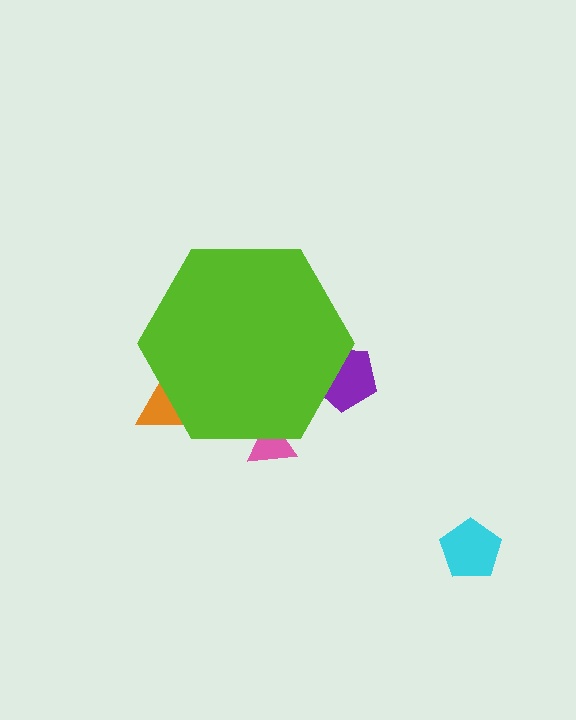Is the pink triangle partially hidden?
Yes, the pink triangle is partially hidden behind the lime hexagon.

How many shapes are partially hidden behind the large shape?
3 shapes are partially hidden.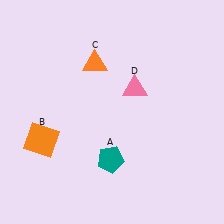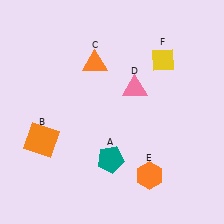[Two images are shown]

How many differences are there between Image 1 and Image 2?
There are 2 differences between the two images.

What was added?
An orange hexagon (E), a yellow diamond (F) were added in Image 2.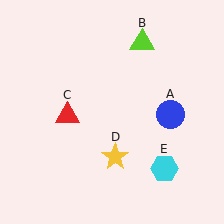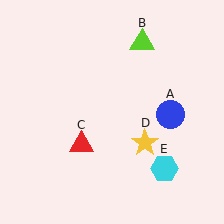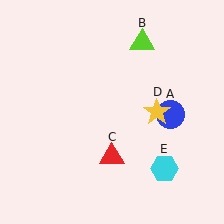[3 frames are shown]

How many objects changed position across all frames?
2 objects changed position: red triangle (object C), yellow star (object D).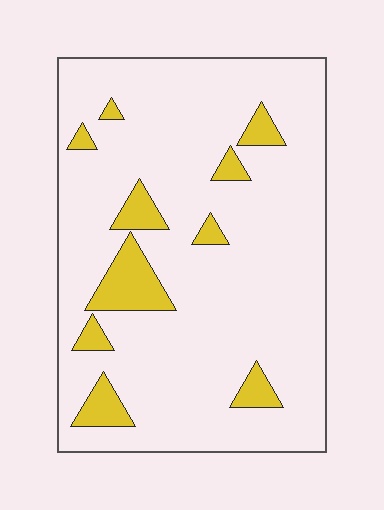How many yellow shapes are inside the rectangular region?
10.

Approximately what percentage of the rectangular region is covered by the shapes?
Approximately 10%.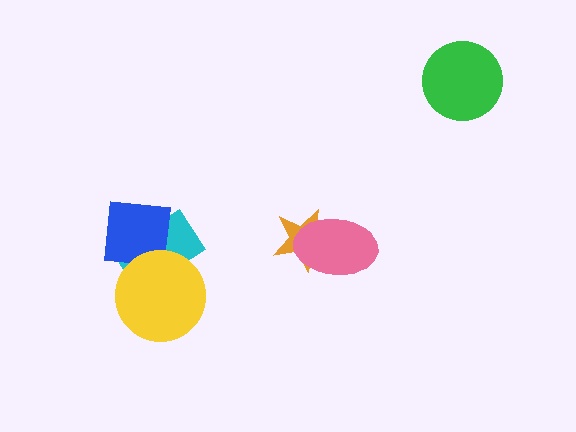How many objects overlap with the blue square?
2 objects overlap with the blue square.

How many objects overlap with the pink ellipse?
1 object overlaps with the pink ellipse.